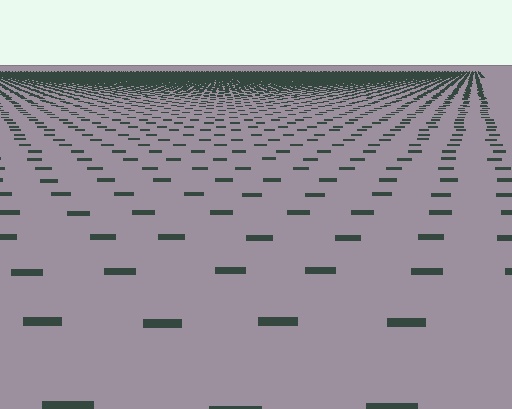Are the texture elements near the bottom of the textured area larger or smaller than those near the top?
Larger. Near the bottom, elements are closer to the viewer and appear at a bigger on-screen size.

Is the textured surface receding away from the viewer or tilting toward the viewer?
The surface is receding away from the viewer. Texture elements get smaller and denser toward the top.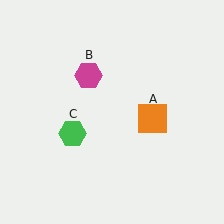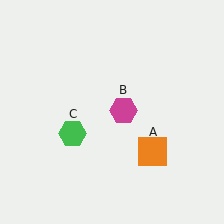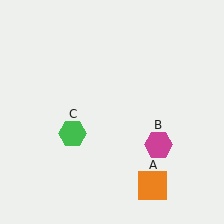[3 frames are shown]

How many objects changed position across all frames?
2 objects changed position: orange square (object A), magenta hexagon (object B).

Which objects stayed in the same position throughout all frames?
Green hexagon (object C) remained stationary.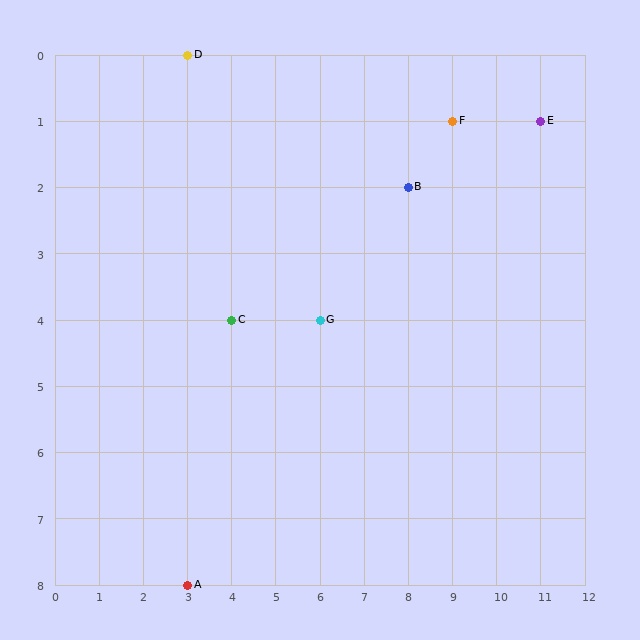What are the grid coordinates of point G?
Point G is at grid coordinates (6, 4).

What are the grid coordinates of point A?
Point A is at grid coordinates (3, 8).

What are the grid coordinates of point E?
Point E is at grid coordinates (11, 1).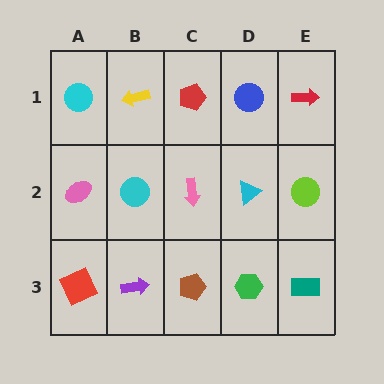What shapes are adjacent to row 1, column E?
A lime circle (row 2, column E), a blue circle (row 1, column D).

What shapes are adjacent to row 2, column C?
A red pentagon (row 1, column C), a brown pentagon (row 3, column C), a cyan circle (row 2, column B), a cyan triangle (row 2, column D).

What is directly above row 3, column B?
A cyan circle.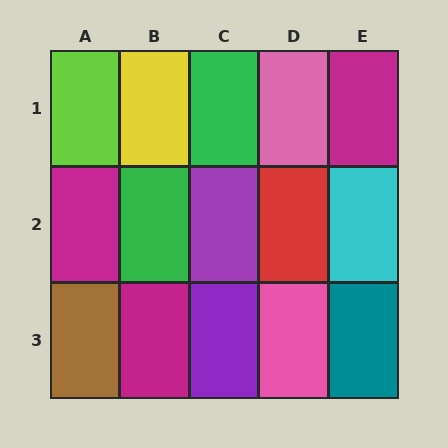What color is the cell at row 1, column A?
Lime.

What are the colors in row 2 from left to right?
Magenta, green, purple, red, cyan.